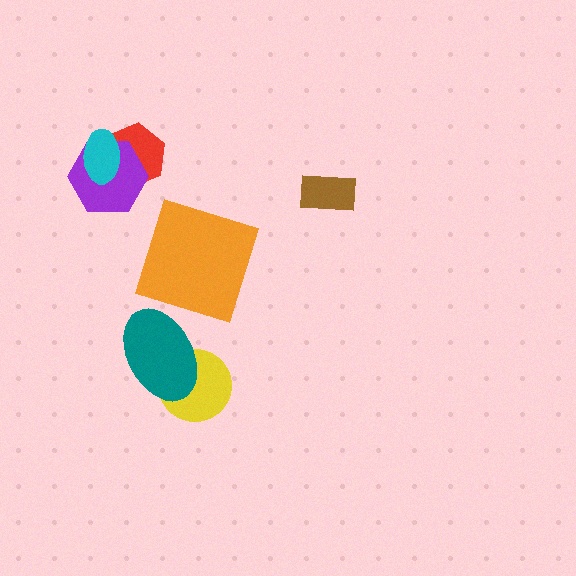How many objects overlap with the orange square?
0 objects overlap with the orange square.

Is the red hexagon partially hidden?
Yes, it is partially covered by another shape.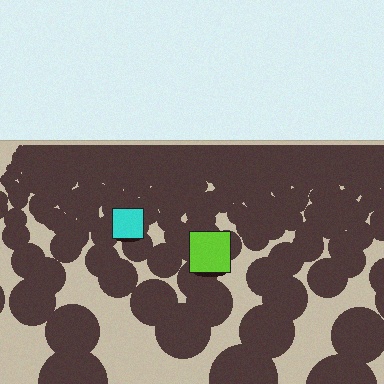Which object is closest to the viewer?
The lime square is closest. The texture marks near it are larger and more spread out.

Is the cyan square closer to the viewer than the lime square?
No. The lime square is closer — you can tell from the texture gradient: the ground texture is coarser near it.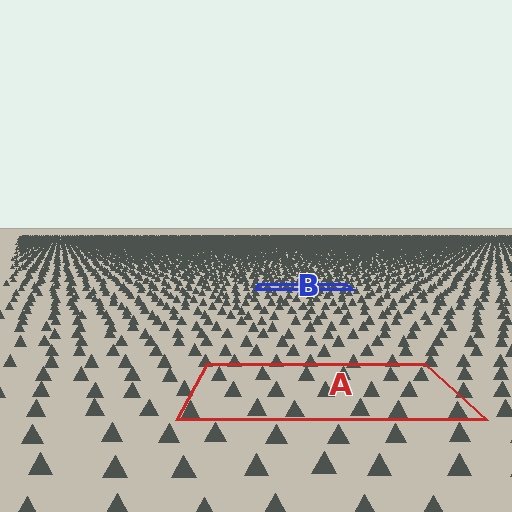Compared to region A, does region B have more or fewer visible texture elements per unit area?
Region B has more texture elements per unit area — they are packed more densely because it is farther away.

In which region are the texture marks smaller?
The texture marks are smaller in region B, because it is farther away.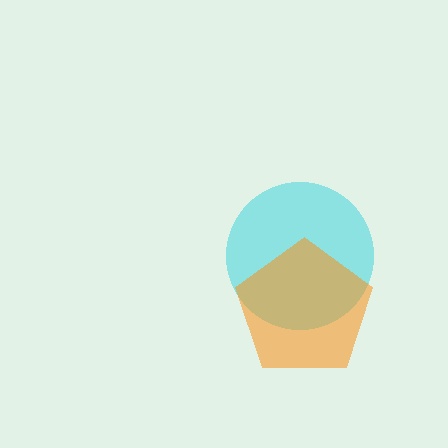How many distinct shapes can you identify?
There are 2 distinct shapes: a cyan circle, an orange pentagon.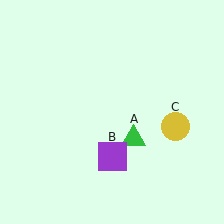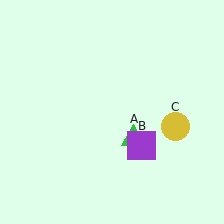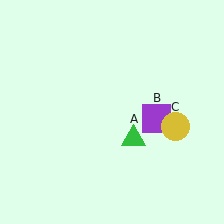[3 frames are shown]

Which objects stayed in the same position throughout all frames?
Green triangle (object A) and yellow circle (object C) remained stationary.